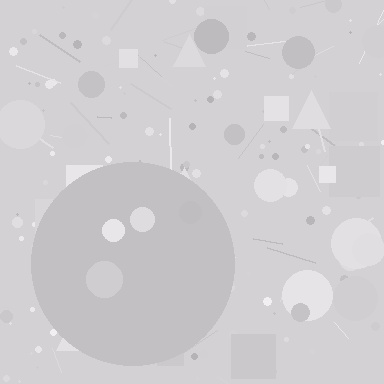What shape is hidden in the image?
A circle is hidden in the image.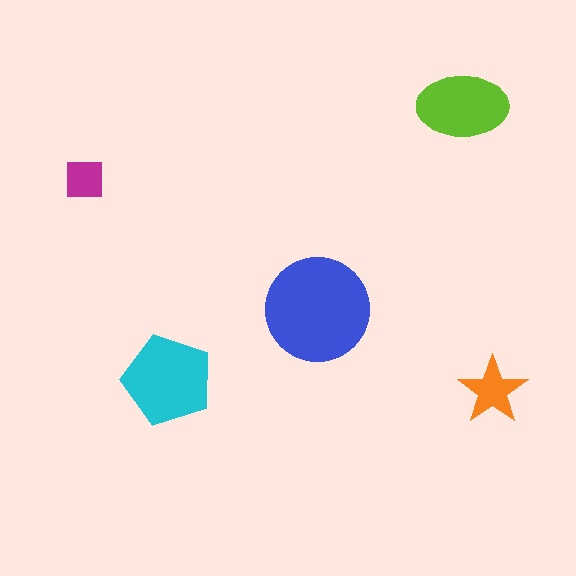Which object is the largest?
The blue circle.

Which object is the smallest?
The magenta square.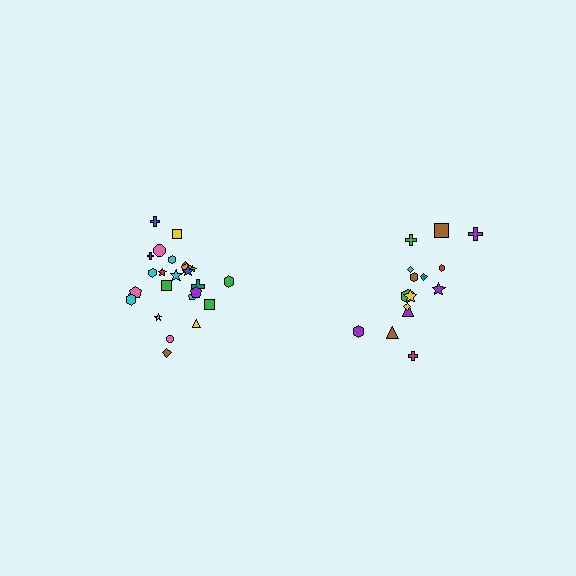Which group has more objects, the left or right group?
The left group.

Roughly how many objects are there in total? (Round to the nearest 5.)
Roughly 40 objects in total.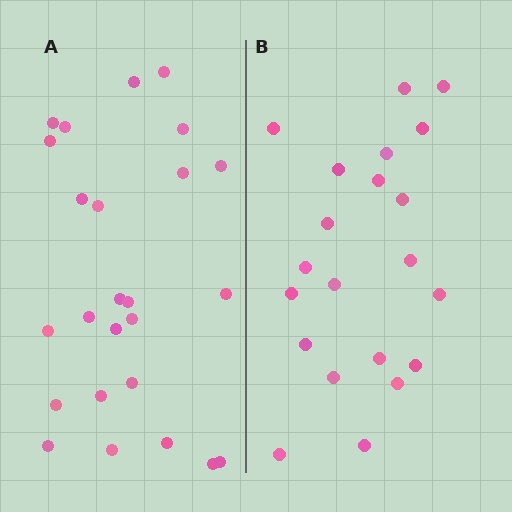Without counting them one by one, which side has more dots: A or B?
Region A (the left region) has more dots.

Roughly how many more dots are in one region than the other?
Region A has about 4 more dots than region B.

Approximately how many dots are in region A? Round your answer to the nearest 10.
About 20 dots. (The exact count is 25, which rounds to 20.)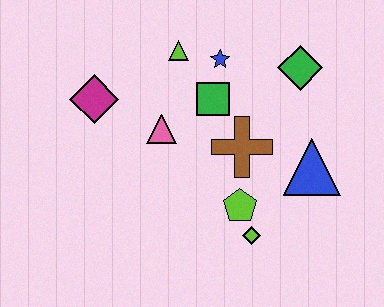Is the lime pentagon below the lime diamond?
No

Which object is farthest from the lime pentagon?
The magenta diamond is farthest from the lime pentagon.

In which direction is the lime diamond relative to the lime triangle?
The lime diamond is below the lime triangle.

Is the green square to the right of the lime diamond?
No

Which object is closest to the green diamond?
The blue star is closest to the green diamond.